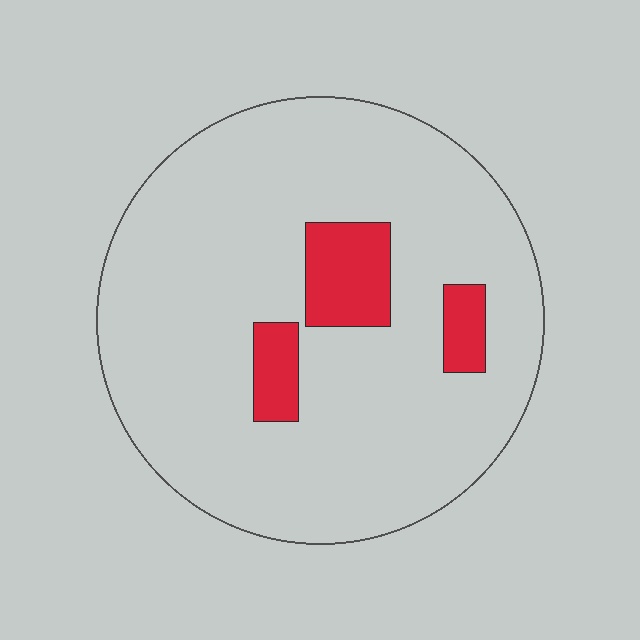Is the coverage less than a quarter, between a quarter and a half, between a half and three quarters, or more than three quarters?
Less than a quarter.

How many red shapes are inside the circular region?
3.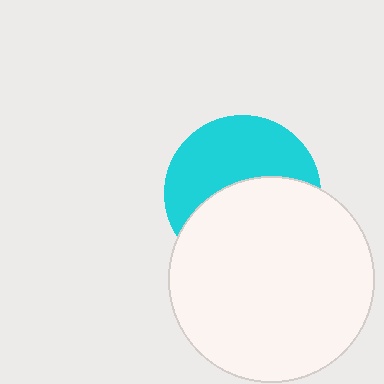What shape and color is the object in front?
The object in front is a white circle.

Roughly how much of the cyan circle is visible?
About half of it is visible (roughly 48%).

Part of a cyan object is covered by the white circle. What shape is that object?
It is a circle.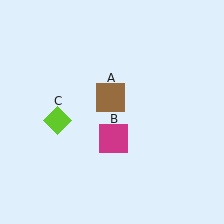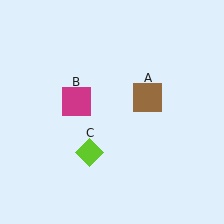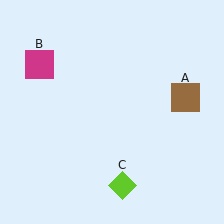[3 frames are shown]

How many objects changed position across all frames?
3 objects changed position: brown square (object A), magenta square (object B), lime diamond (object C).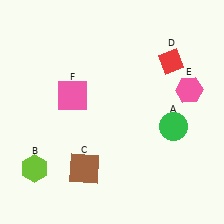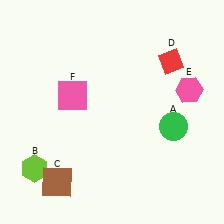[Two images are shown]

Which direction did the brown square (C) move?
The brown square (C) moved left.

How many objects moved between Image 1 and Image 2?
1 object moved between the two images.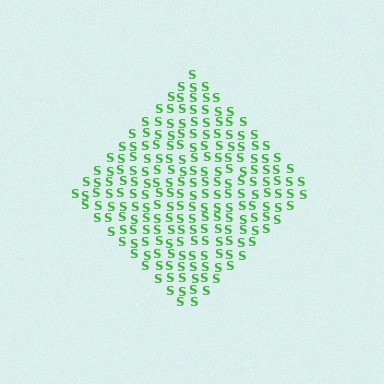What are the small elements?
The small elements are letter S's.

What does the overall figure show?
The overall figure shows a diamond.